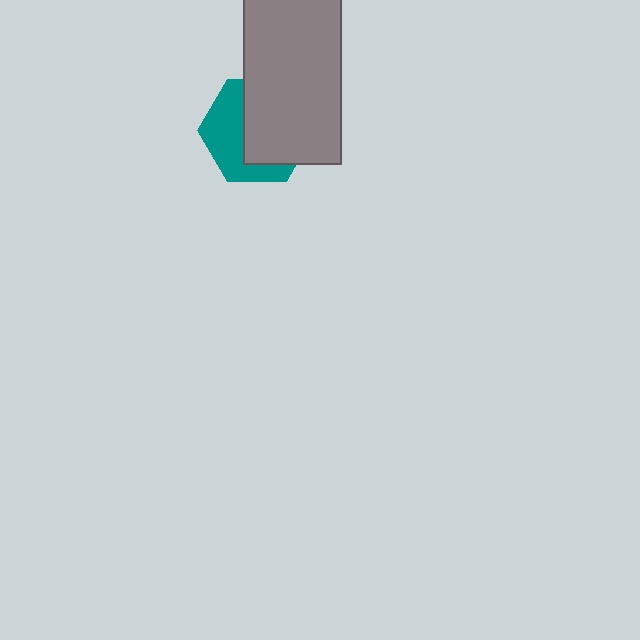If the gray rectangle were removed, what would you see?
You would see the complete teal hexagon.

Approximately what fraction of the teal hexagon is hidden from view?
Roughly 56% of the teal hexagon is hidden behind the gray rectangle.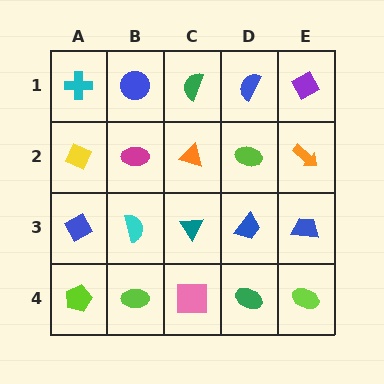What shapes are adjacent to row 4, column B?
A cyan semicircle (row 3, column B), a lime pentagon (row 4, column A), a pink square (row 4, column C).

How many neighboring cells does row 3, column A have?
3.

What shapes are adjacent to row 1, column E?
An orange arrow (row 2, column E), a blue semicircle (row 1, column D).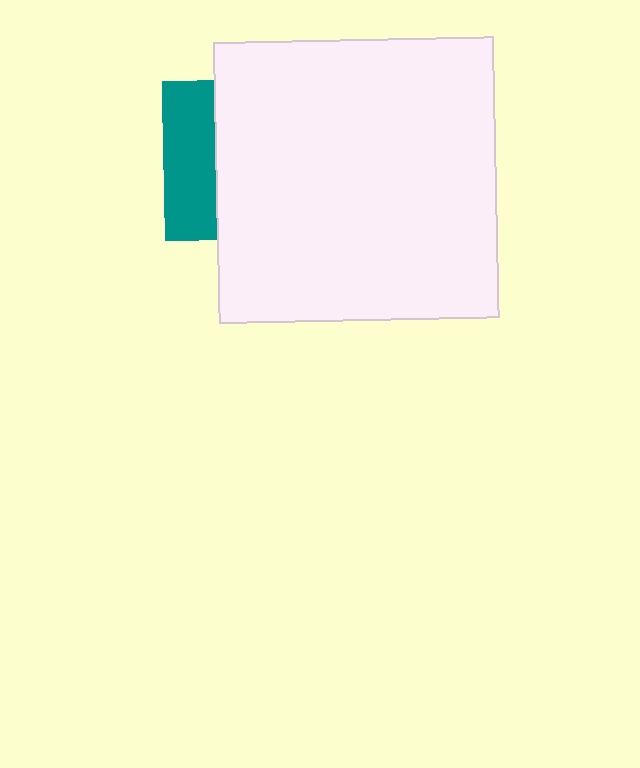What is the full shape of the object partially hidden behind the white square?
The partially hidden object is a teal square.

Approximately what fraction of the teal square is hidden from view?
Roughly 68% of the teal square is hidden behind the white square.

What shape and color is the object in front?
The object in front is a white square.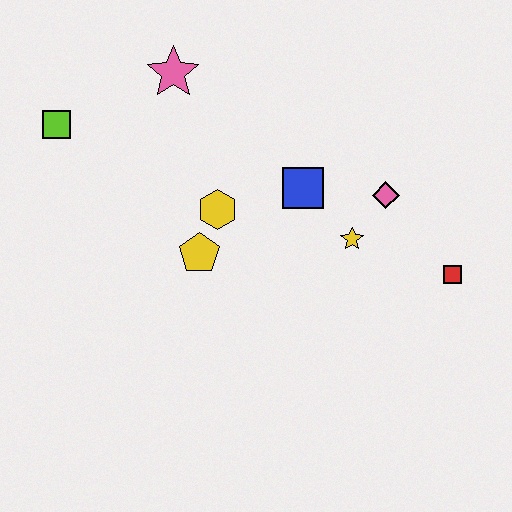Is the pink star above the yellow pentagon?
Yes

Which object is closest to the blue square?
The yellow star is closest to the blue square.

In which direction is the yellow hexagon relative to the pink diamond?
The yellow hexagon is to the left of the pink diamond.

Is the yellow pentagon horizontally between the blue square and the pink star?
Yes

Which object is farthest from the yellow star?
The lime square is farthest from the yellow star.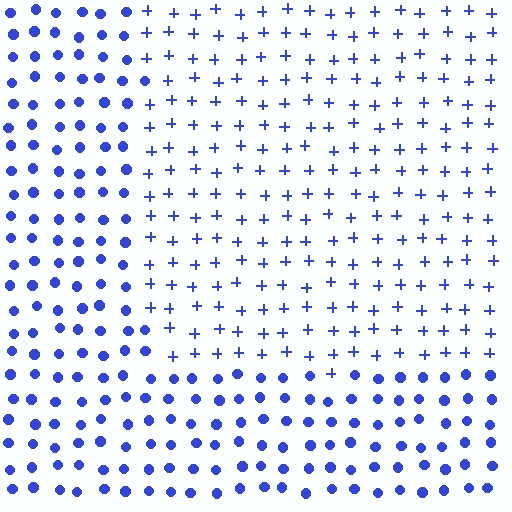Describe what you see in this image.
The image is filled with small blue elements arranged in a uniform grid. A rectangle-shaped region contains plus signs, while the surrounding area contains circles. The boundary is defined purely by the change in element shape.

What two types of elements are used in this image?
The image uses plus signs inside the rectangle region and circles outside it.